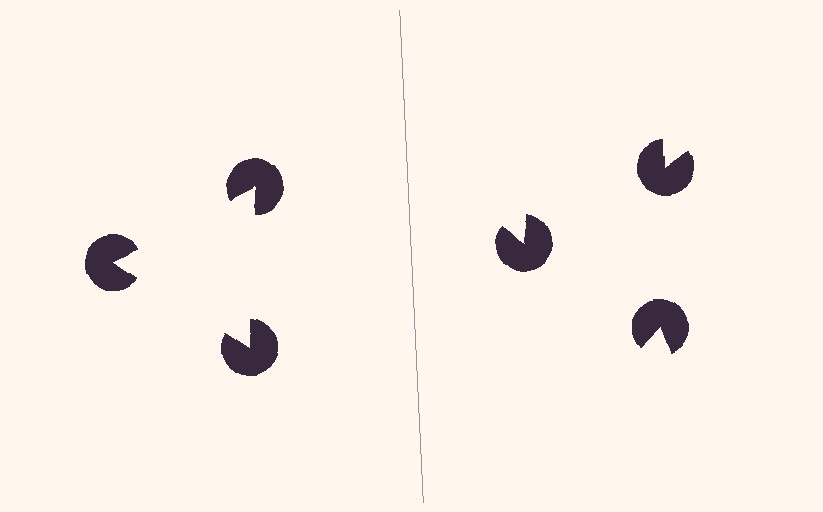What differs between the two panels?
The pac-man discs are positioned identically on both sides; only the wedge orientations differ. On the left they align to a triangle; on the right they are misaligned.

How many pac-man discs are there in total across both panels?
6 — 3 on each side.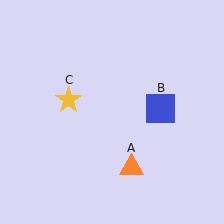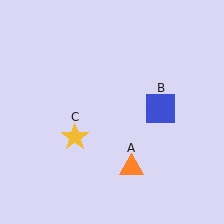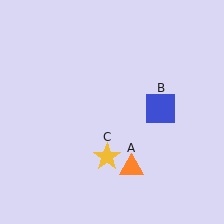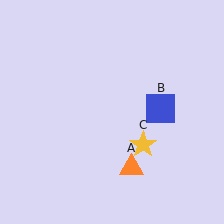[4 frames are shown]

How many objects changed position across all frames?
1 object changed position: yellow star (object C).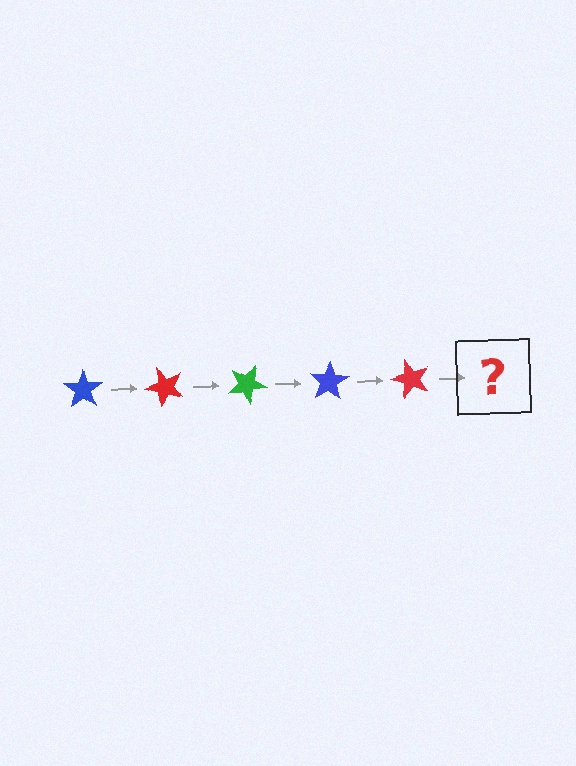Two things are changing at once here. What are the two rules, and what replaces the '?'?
The two rules are that it rotates 50 degrees each step and the color cycles through blue, red, and green. The '?' should be a green star, rotated 250 degrees from the start.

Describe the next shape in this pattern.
It should be a green star, rotated 250 degrees from the start.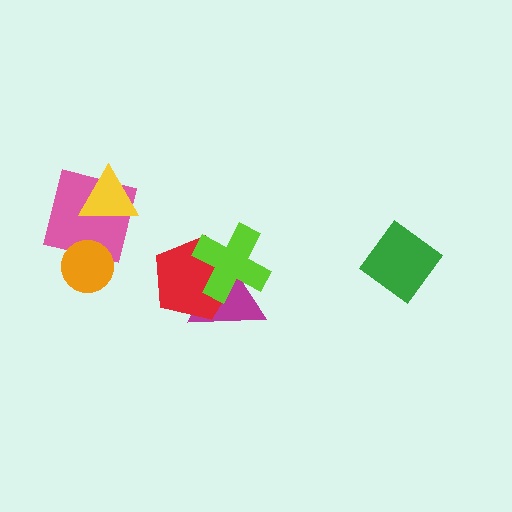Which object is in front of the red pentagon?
The lime cross is in front of the red pentagon.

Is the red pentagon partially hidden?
Yes, it is partially covered by another shape.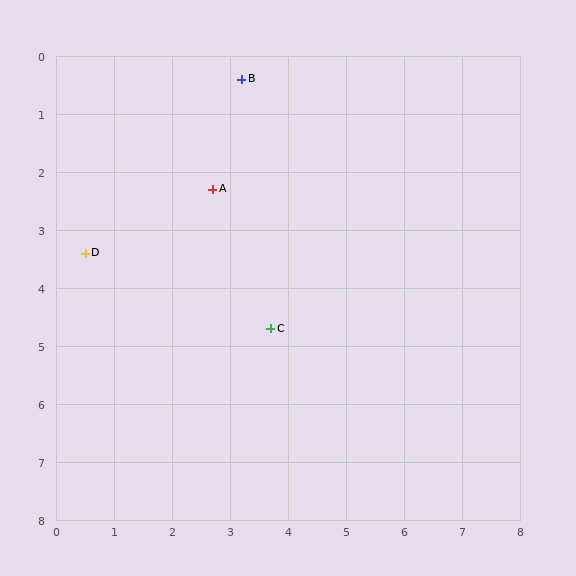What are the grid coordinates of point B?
Point B is at approximately (3.2, 0.4).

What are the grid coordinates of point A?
Point A is at approximately (2.7, 2.3).